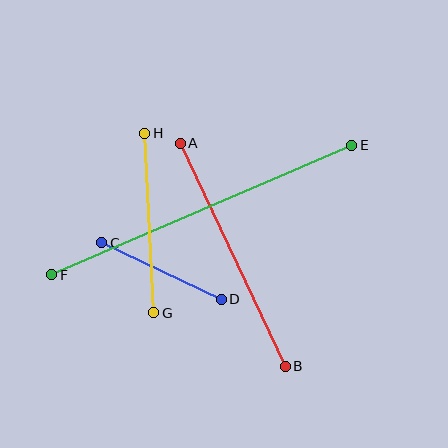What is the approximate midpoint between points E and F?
The midpoint is at approximately (202, 210) pixels.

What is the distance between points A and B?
The distance is approximately 247 pixels.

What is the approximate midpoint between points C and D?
The midpoint is at approximately (162, 271) pixels.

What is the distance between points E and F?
The distance is approximately 327 pixels.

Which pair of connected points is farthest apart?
Points E and F are farthest apart.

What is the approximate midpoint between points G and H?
The midpoint is at approximately (149, 223) pixels.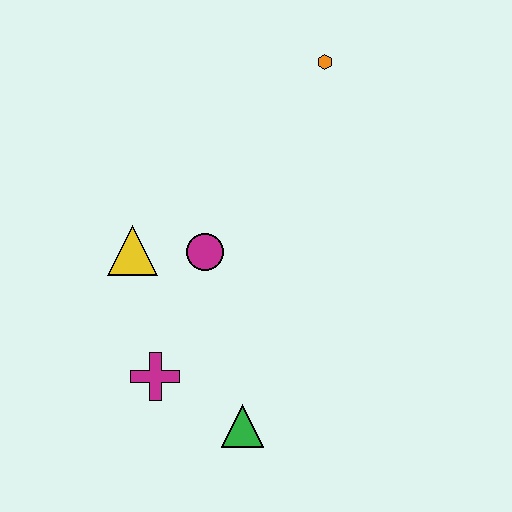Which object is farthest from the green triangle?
The orange hexagon is farthest from the green triangle.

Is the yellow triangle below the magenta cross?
No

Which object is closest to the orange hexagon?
The magenta circle is closest to the orange hexagon.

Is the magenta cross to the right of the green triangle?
No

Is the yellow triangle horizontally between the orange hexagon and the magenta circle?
No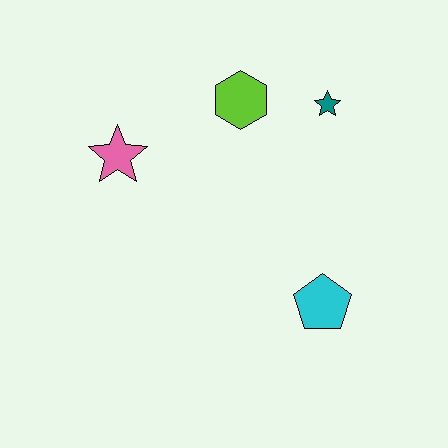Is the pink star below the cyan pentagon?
No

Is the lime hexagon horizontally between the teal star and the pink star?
Yes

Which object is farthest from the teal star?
The pink star is farthest from the teal star.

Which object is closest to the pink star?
The lime hexagon is closest to the pink star.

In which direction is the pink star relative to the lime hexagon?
The pink star is to the left of the lime hexagon.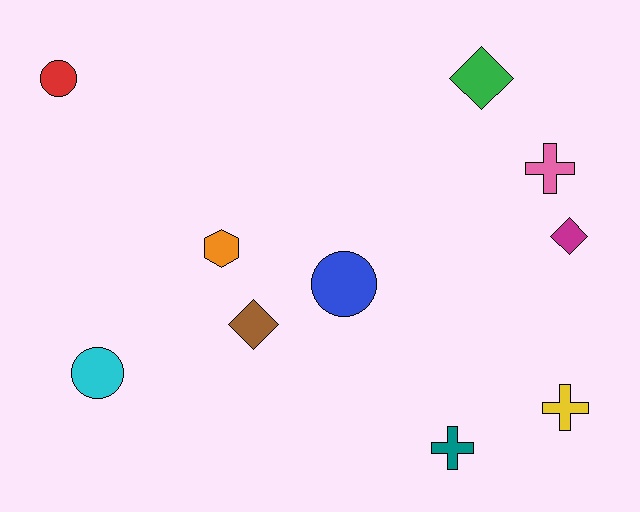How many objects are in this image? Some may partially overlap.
There are 10 objects.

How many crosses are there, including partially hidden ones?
There are 3 crosses.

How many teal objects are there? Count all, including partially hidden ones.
There is 1 teal object.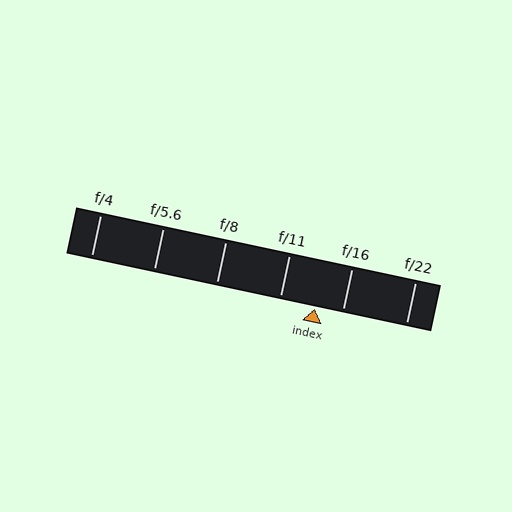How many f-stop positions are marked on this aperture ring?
There are 6 f-stop positions marked.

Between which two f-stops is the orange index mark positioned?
The index mark is between f/11 and f/16.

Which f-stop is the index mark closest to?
The index mark is closest to f/16.